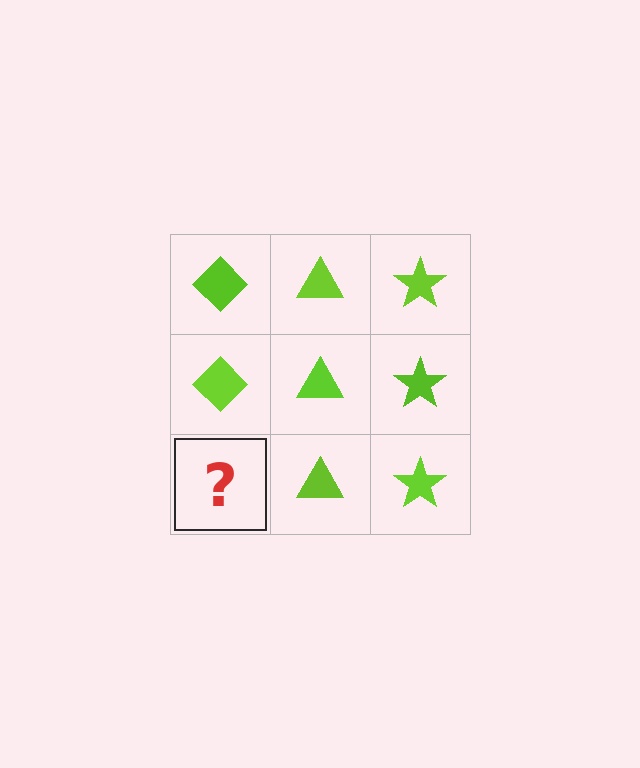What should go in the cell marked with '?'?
The missing cell should contain a lime diamond.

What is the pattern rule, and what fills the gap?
The rule is that each column has a consistent shape. The gap should be filled with a lime diamond.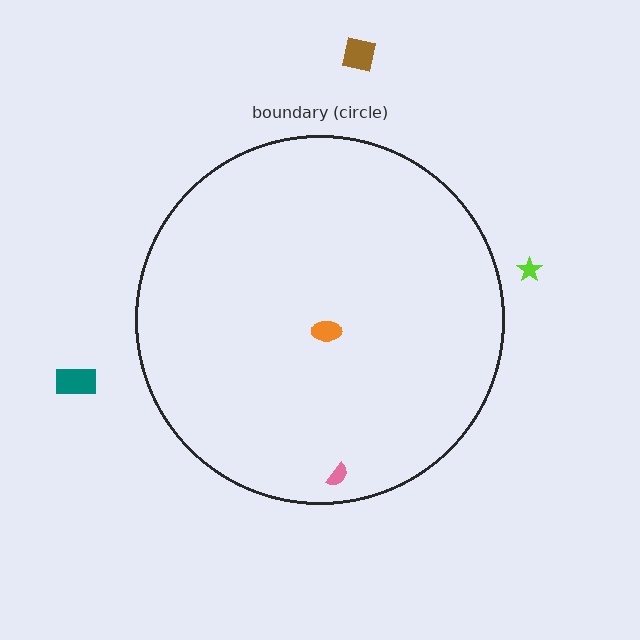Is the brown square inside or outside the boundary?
Outside.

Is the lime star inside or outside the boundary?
Outside.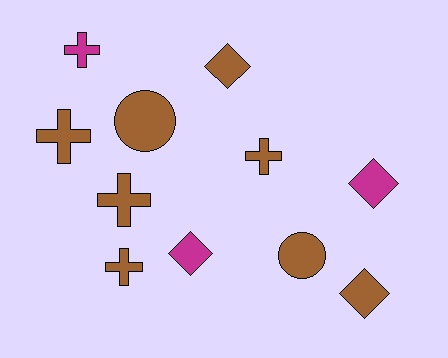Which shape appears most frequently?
Cross, with 5 objects.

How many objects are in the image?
There are 11 objects.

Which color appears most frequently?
Brown, with 8 objects.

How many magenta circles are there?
There are no magenta circles.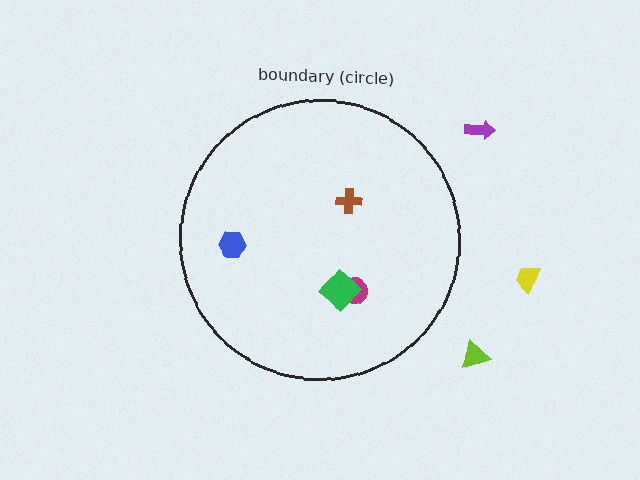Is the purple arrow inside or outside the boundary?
Outside.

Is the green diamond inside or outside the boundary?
Inside.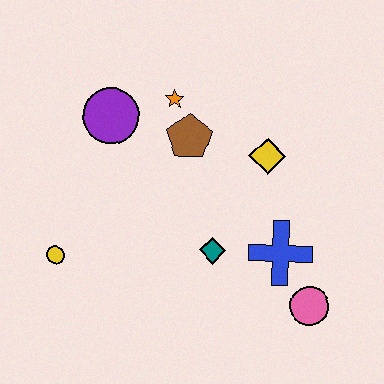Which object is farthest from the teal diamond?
The purple circle is farthest from the teal diamond.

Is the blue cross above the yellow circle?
Yes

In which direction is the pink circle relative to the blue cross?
The pink circle is below the blue cross.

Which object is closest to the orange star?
The brown pentagon is closest to the orange star.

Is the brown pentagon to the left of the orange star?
No